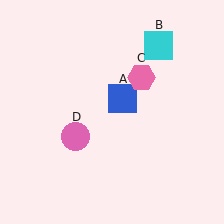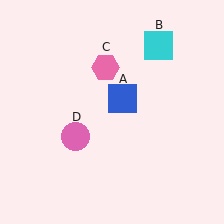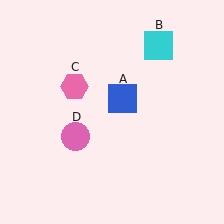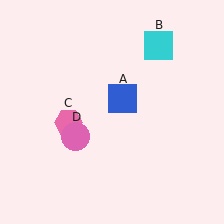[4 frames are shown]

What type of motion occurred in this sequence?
The pink hexagon (object C) rotated counterclockwise around the center of the scene.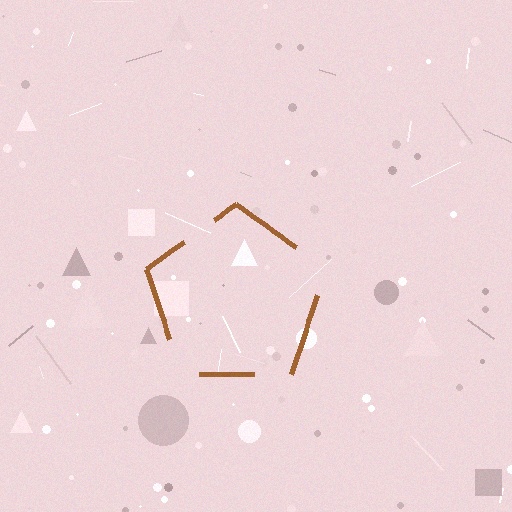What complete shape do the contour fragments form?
The contour fragments form a pentagon.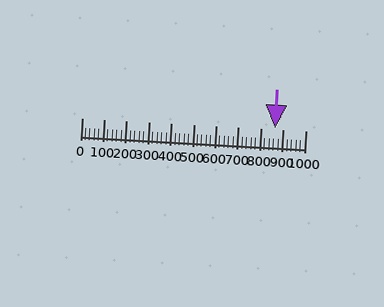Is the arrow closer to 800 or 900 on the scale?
The arrow is closer to 900.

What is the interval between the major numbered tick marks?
The major tick marks are spaced 100 units apart.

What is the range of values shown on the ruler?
The ruler shows values from 0 to 1000.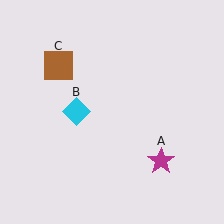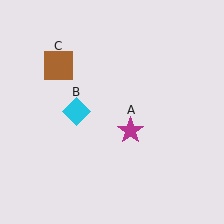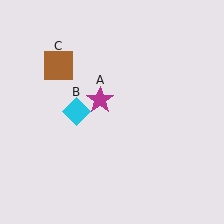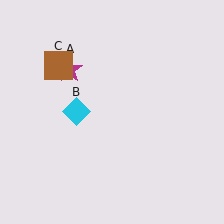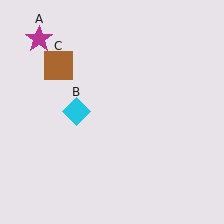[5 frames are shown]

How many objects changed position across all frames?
1 object changed position: magenta star (object A).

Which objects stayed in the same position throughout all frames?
Cyan diamond (object B) and brown square (object C) remained stationary.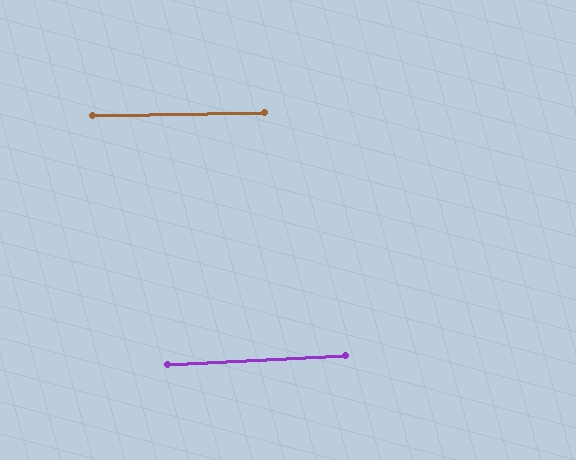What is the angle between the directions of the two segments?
Approximately 2 degrees.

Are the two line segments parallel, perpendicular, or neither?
Parallel — their directions differ by only 1.9°.